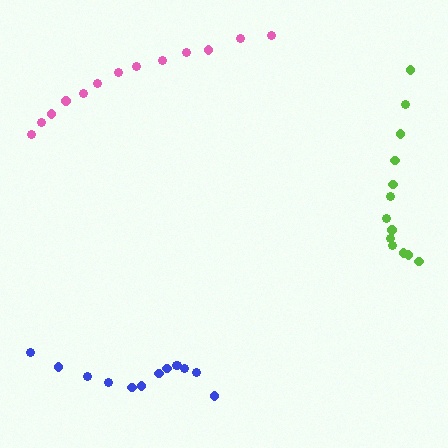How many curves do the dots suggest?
There are 3 distinct paths.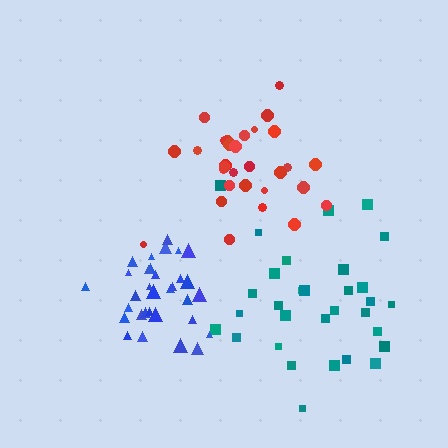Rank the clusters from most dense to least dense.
blue, red, teal.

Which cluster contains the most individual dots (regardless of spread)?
Blue (32).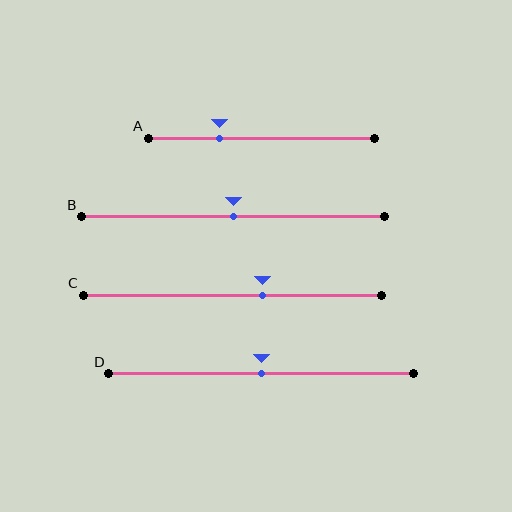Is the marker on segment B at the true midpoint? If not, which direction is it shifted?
Yes, the marker on segment B is at the true midpoint.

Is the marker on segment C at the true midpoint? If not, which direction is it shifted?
No, the marker on segment C is shifted to the right by about 10% of the segment length.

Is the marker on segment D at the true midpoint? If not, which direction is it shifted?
Yes, the marker on segment D is at the true midpoint.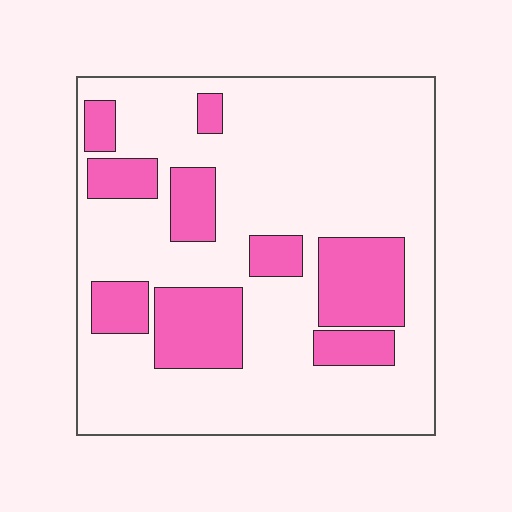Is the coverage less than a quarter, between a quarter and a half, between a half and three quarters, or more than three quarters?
Between a quarter and a half.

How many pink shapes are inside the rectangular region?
9.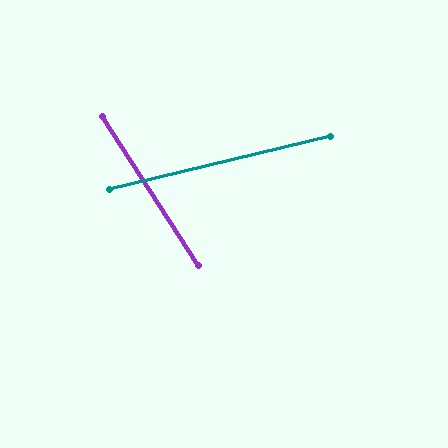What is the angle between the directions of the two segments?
Approximately 70 degrees.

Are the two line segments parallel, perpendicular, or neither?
Neither parallel nor perpendicular — they differ by about 70°.